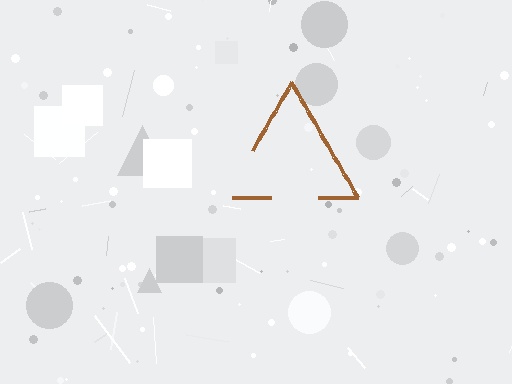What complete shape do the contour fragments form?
The contour fragments form a triangle.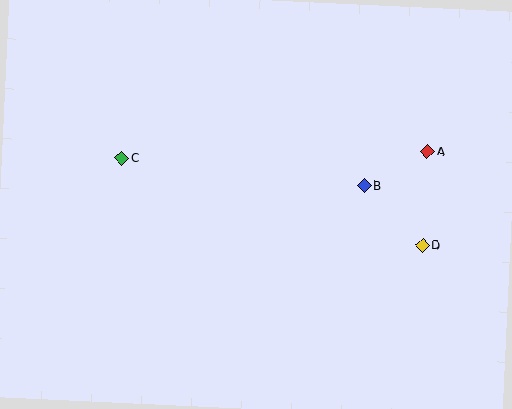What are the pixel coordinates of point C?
Point C is at (122, 158).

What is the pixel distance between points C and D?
The distance between C and D is 313 pixels.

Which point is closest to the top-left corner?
Point C is closest to the top-left corner.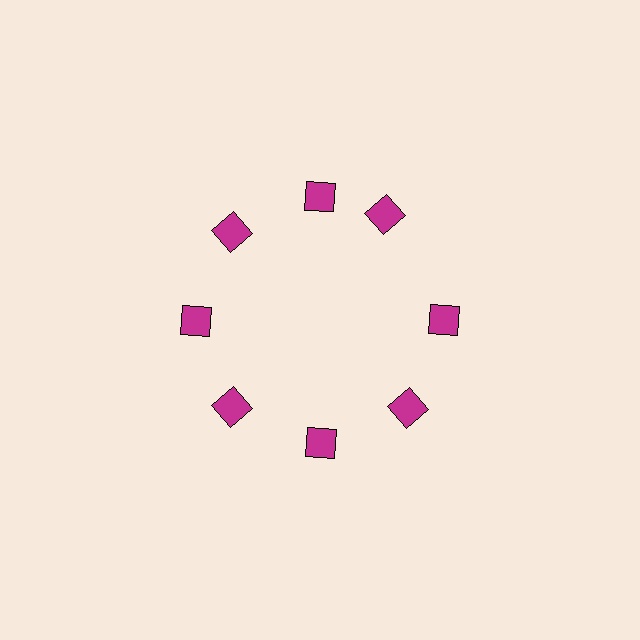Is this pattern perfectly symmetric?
No. The 8 magenta squares are arranged in a ring, but one element near the 2 o'clock position is rotated out of alignment along the ring, breaking the 8-fold rotational symmetry.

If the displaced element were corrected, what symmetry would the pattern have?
It would have 8-fold rotational symmetry — the pattern would map onto itself every 45 degrees.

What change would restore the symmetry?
The symmetry would be restored by rotating it back into even spacing with its neighbors so that all 8 squares sit at equal angles and equal distance from the center.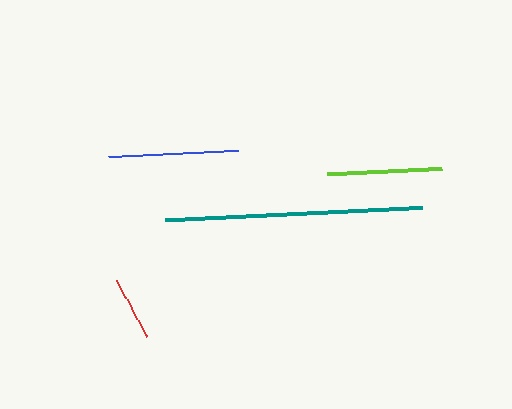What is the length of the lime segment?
The lime segment is approximately 115 pixels long.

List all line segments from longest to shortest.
From longest to shortest: teal, blue, lime, red.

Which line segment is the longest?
The teal line is the longest at approximately 258 pixels.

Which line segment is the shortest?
The red line is the shortest at approximately 65 pixels.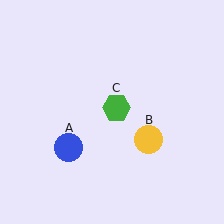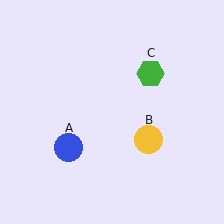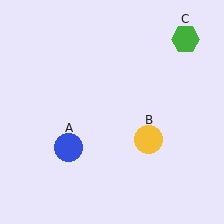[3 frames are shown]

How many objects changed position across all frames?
1 object changed position: green hexagon (object C).